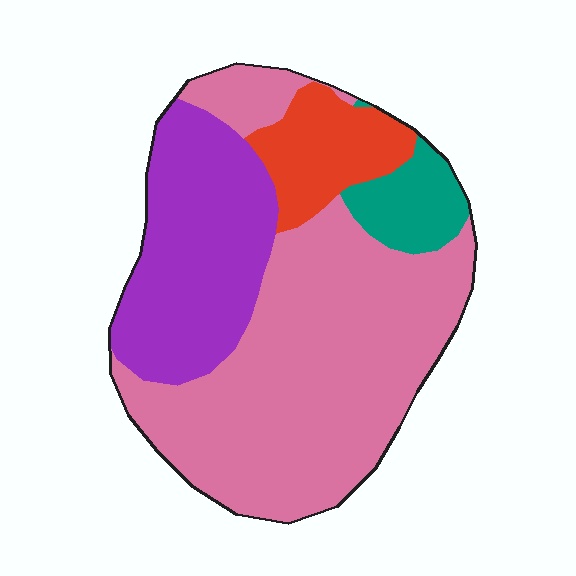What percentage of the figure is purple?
Purple takes up about one quarter (1/4) of the figure.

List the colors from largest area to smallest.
From largest to smallest: pink, purple, red, teal.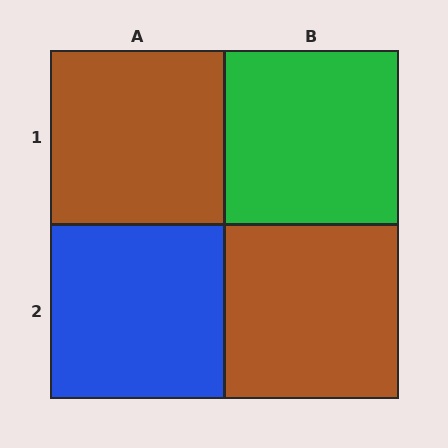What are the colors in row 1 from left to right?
Brown, green.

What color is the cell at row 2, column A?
Blue.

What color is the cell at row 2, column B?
Brown.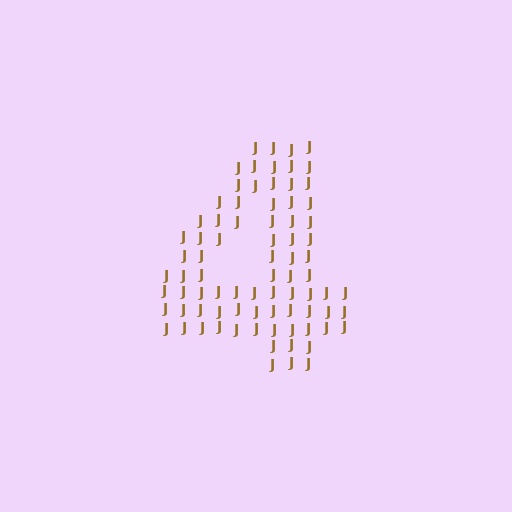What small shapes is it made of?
It is made of small letter J's.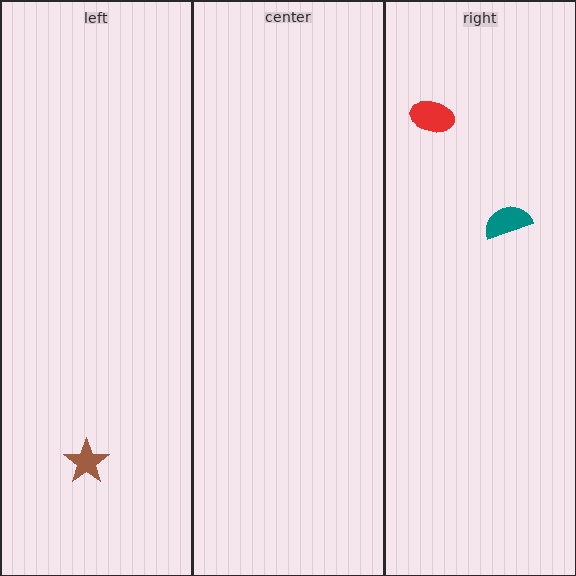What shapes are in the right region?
The red ellipse, the teal semicircle.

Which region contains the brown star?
The left region.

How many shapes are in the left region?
1.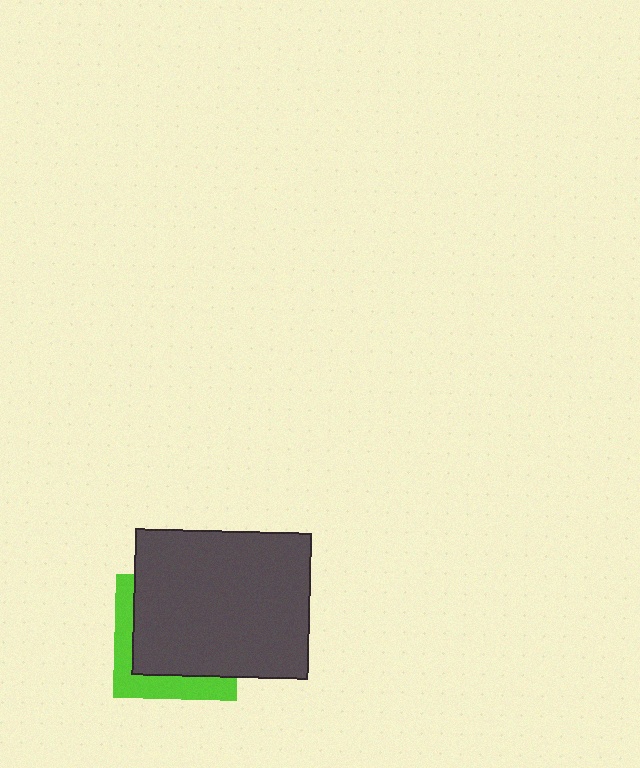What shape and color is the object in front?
The object in front is a dark gray rectangle.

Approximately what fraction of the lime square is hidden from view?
Roughly 69% of the lime square is hidden behind the dark gray rectangle.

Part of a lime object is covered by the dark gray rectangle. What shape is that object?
It is a square.